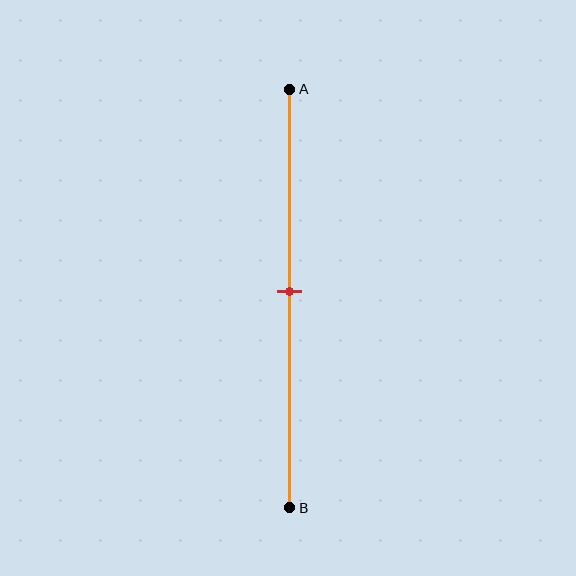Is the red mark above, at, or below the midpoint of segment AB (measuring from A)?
The red mark is approximately at the midpoint of segment AB.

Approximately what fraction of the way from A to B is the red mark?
The red mark is approximately 50% of the way from A to B.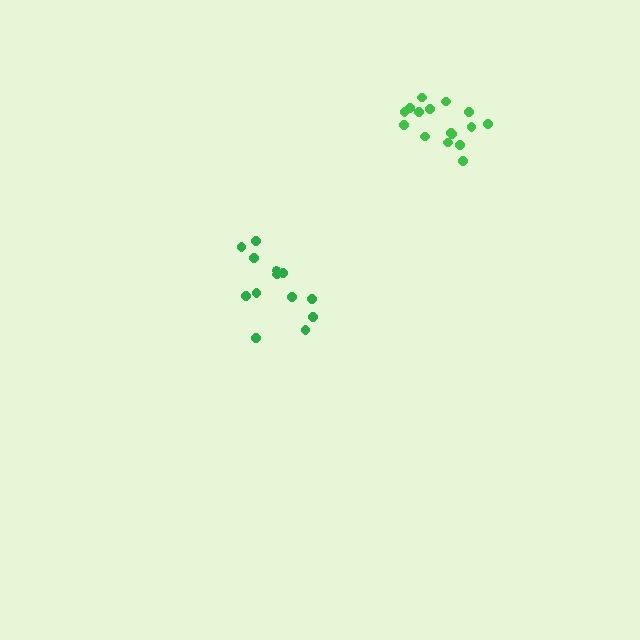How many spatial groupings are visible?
There are 2 spatial groupings.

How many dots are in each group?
Group 1: 13 dots, Group 2: 16 dots (29 total).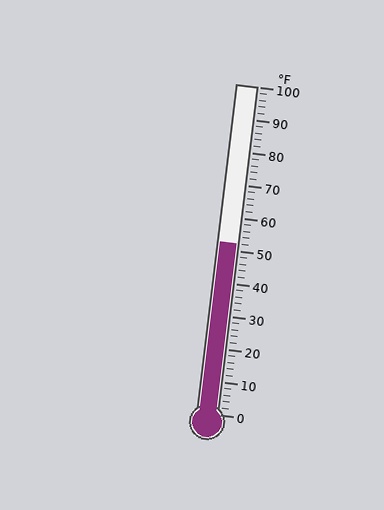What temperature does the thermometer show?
The thermometer shows approximately 52°F.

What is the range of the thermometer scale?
The thermometer scale ranges from 0°F to 100°F.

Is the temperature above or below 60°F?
The temperature is below 60°F.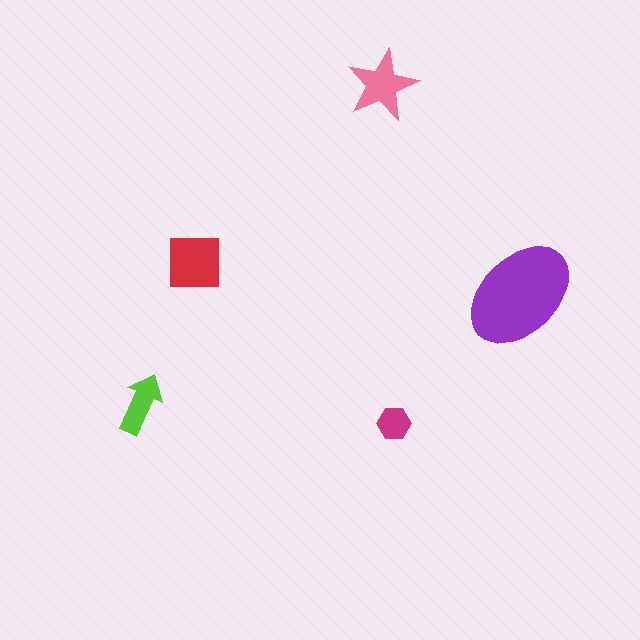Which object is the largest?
The purple ellipse.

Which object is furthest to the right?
The purple ellipse is rightmost.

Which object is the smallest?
The magenta hexagon.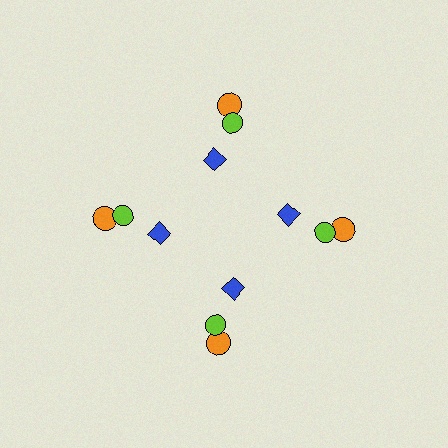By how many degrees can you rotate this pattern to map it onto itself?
The pattern maps onto itself every 90 degrees of rotation.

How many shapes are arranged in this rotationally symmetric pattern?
There are 12 shapes, arranged in 4 groups of 3.